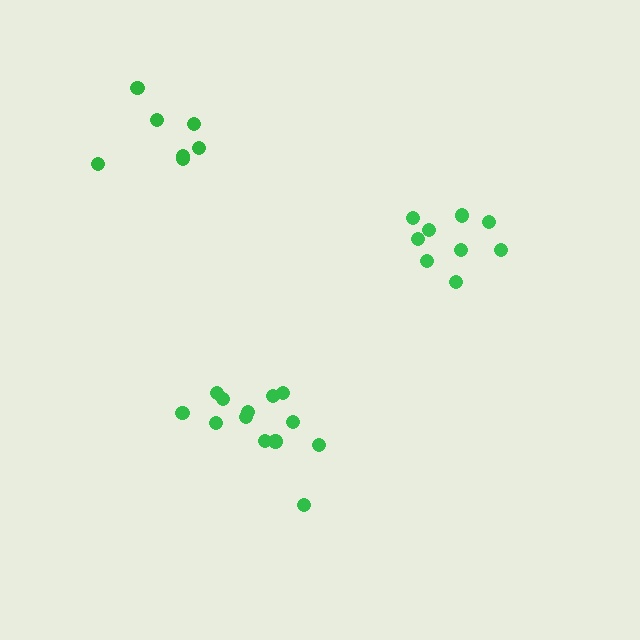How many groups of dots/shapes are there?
There are 3 groups.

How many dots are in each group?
Group 1: 13 dots, Group 2: 9 dots, Group 3: 7 dots (29 total).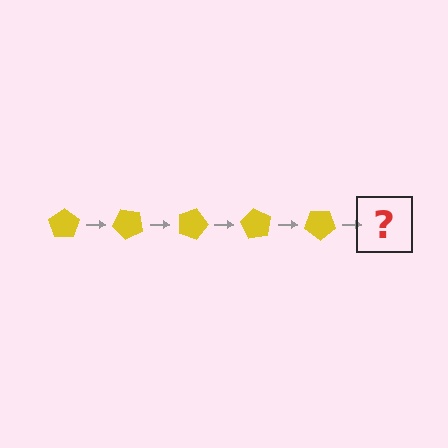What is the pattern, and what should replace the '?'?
The pattern is that the pentagon rotates 45 degrees each step. The '?' should be a yellow pentagon rotated 225 degrees.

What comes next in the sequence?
The next element should be a yellow pentagon rotated 225 degrees.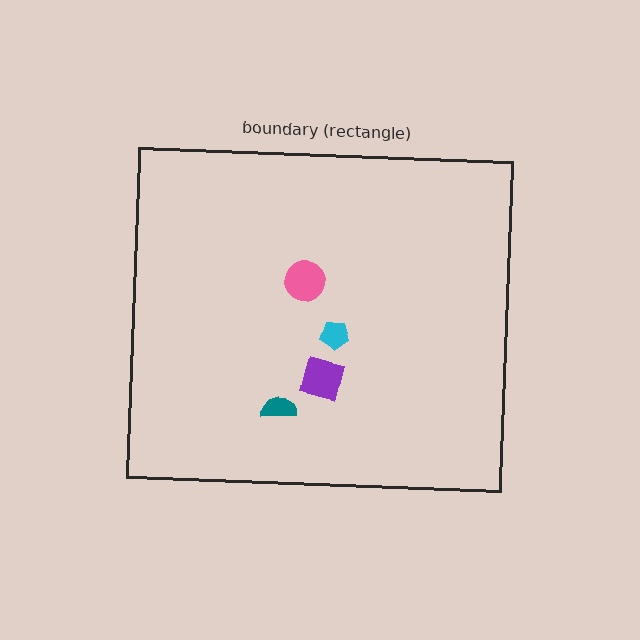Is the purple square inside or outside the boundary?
Inside.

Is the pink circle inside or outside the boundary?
Inside.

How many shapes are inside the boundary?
4 inside, 0 outside.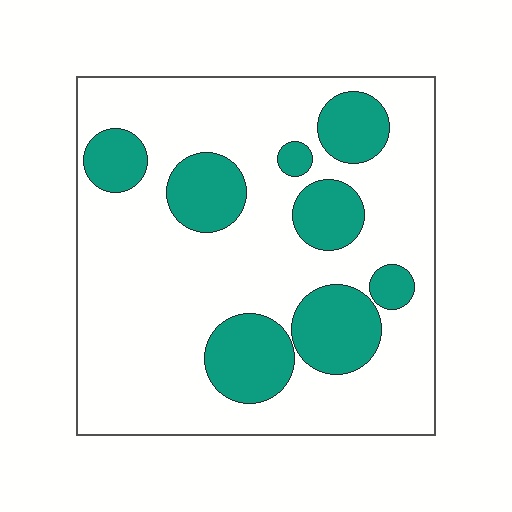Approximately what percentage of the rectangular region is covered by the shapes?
Approximately 25%.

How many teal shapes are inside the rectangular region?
8.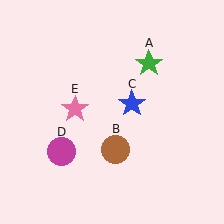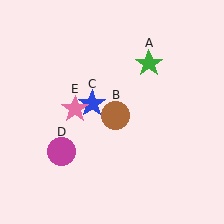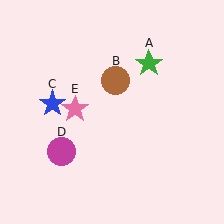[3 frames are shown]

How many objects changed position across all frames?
2 objects changed position: brown circle (object B), blue star (object C).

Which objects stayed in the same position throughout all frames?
Green star (object A) and magenta circle (object D) and pink star (object E) remained stationary.